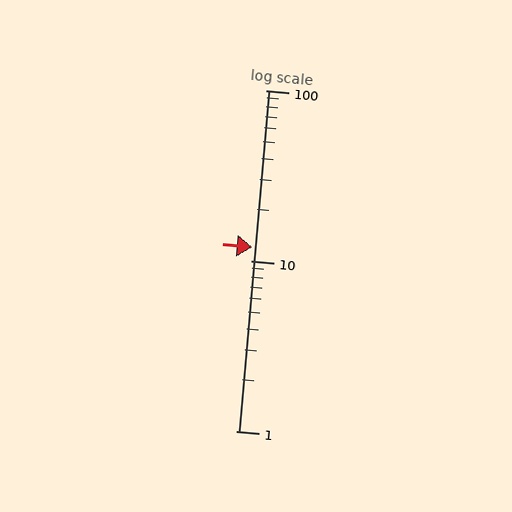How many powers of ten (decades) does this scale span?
The scale spans 2 decades, from 1 to 100.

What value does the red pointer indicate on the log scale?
The pointer indicates approximately 12.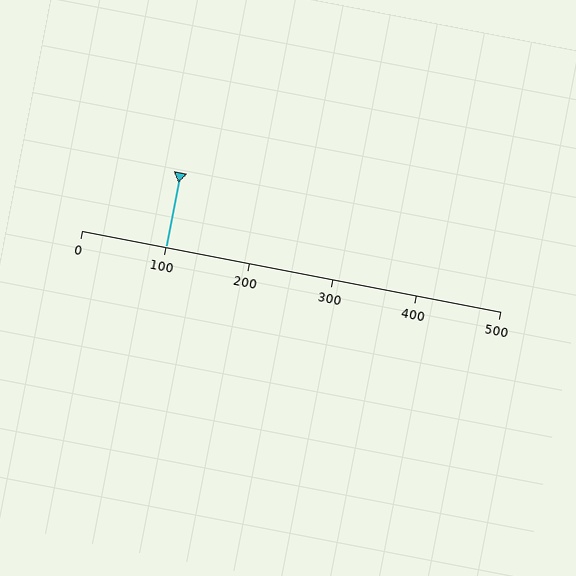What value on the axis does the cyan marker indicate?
The marker indicates approximately 100.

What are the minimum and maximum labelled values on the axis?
The axis runs from 0 to 500.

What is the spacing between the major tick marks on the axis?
The major ticks are spaced 100 apart.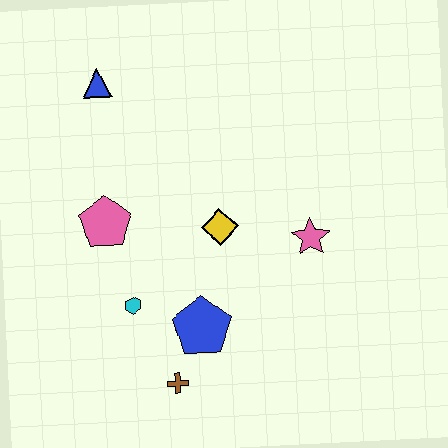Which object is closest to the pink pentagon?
The cyan hexagon is closest to the pink pentagon.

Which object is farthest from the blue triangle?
The brown cross is farthest from the blue triangle.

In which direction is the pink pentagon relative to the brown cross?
The pink pentagon is above the brown cross.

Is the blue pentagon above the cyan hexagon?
No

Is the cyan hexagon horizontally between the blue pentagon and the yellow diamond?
No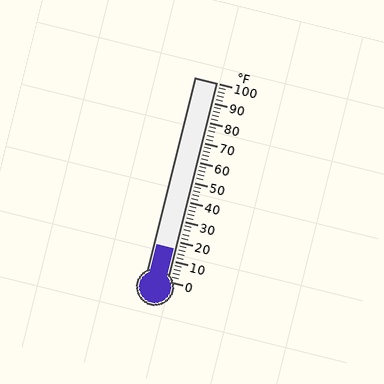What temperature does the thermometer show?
The thermometer shows approximately 16°F.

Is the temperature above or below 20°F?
The temperature is below 20°F.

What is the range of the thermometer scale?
The thermometer scale ranges from 0°F to 100°F.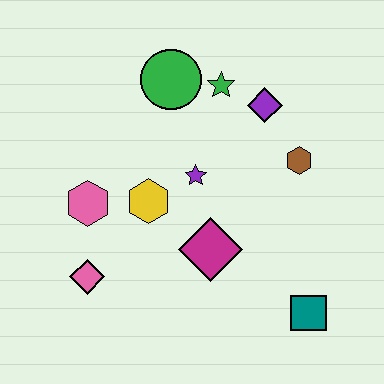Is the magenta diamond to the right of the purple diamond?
No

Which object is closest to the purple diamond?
The green star is closest to the purple diamond.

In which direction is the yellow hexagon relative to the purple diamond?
The yellow hexagon is to the left of the purple diamond.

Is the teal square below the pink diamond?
Yes